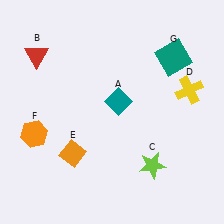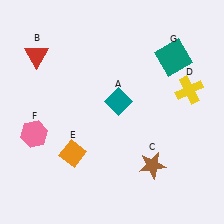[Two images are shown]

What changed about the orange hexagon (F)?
In Image 1, F is orange. In Image 2, it changed to pink.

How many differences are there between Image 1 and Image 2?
There are 2 differences between the two images.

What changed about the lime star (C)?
In Image 1, C is lime. In Image 2, it changed to brown.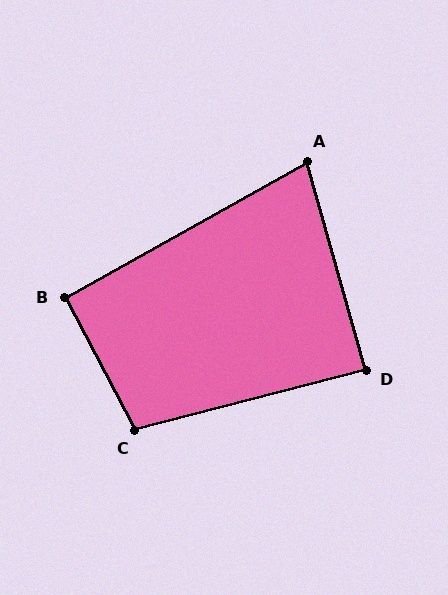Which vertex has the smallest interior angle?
A, at approximately 76 degrees.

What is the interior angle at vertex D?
Approximately 89 degrees (approximately right).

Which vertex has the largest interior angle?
C, at approximately 104 degrees.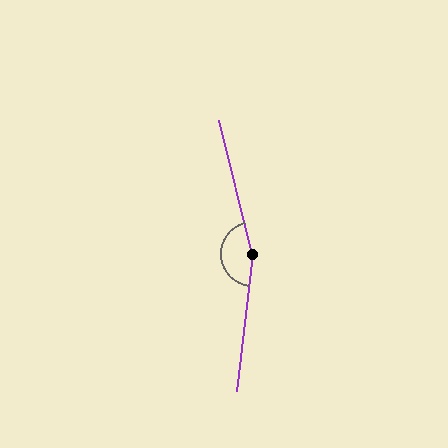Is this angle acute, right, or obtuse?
It is obtuse.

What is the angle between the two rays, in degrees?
Approximately 159 degrees.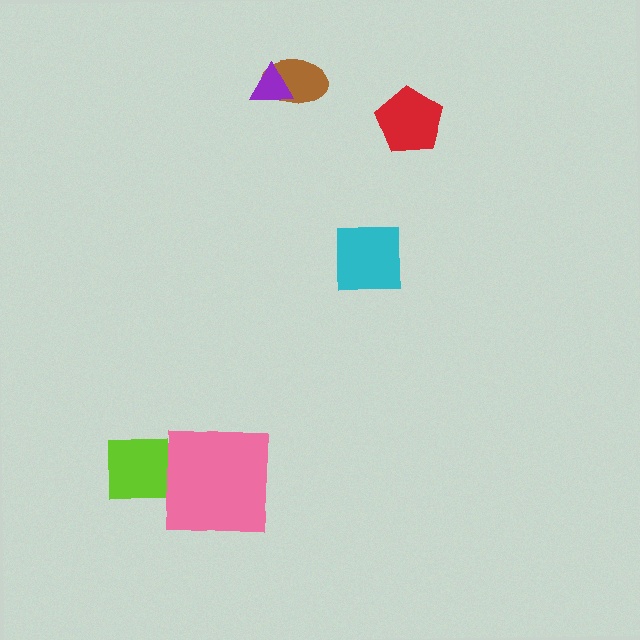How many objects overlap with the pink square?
0 objects overlap with the pink square.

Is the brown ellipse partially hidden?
Yes, it is partially covered by another shape.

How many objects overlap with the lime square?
0 objects overlap with the lime square.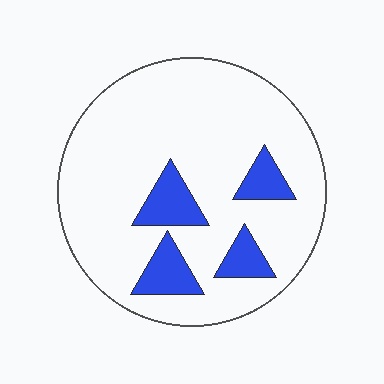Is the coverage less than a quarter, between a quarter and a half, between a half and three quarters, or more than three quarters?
Less than a quarter.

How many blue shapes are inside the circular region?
4.